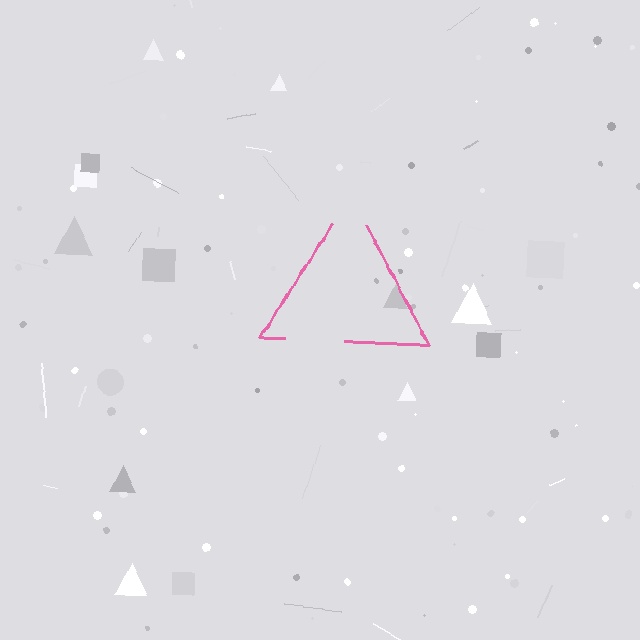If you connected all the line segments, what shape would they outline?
They would outline a triangle.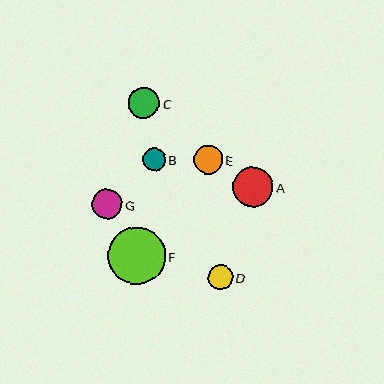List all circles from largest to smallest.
From largest to smallest: F, A, C, G, E, D, B.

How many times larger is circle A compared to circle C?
Circle A is approximately 1.3 times the size of circle C.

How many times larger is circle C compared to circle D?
Circle C is approximately 1.2 times the size of circle D.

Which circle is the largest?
Circle F is the largest with a size of approximately 58 pixels.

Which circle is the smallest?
Circle B is the smallest with a size of approximately 23 pixels.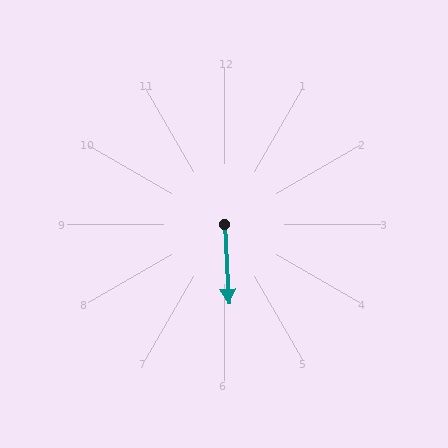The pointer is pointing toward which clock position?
Roughly 6 o'clock.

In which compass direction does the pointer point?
South.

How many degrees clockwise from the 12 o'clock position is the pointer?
Approximately 177 degrees.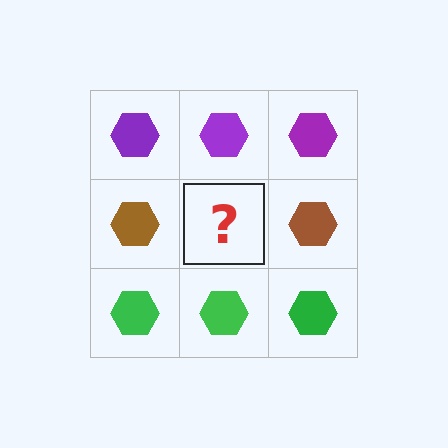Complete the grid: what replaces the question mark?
The question mark should be replaced with a brown hexagon.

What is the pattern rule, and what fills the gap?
The rule is that each row has a consistent color. The gap should be filled with a brown hexagon.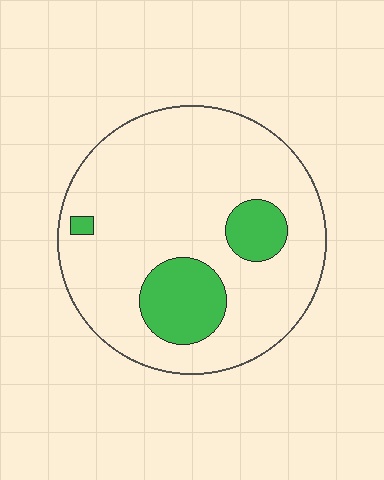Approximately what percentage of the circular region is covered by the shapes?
Approximately 15%.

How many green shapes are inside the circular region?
3.